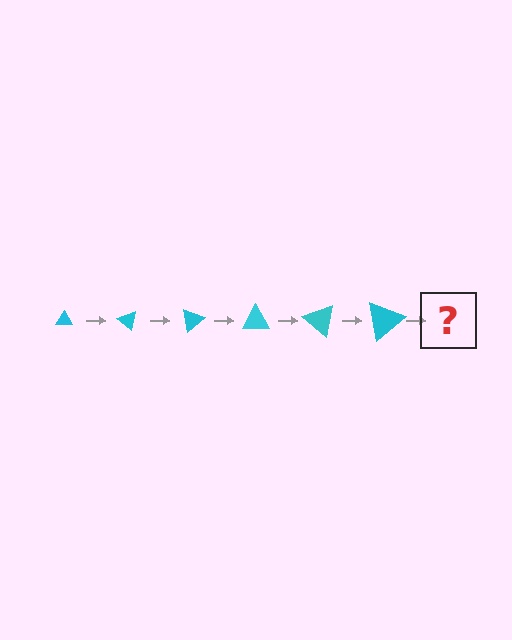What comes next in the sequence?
The next element should be a triangle, larger than the previous one and rotated 240 degrees from the start.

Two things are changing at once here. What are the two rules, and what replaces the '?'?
The two rules are that the triangle grows larger each step and it rotates 40 degrees each step. The '?' should be a triangle, larger than the previous one and rotated 240 degrees from the start.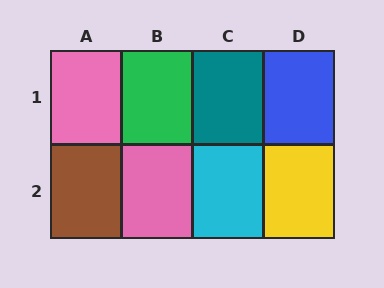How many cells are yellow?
1 cell is yellow.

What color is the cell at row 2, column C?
Cyan.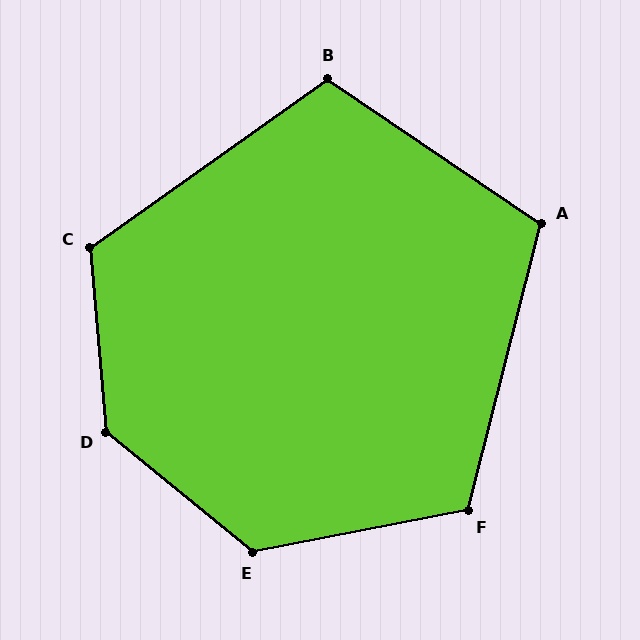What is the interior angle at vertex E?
Approximately 130 degrees (obtuse).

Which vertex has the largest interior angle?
D, at approximately 134 degrees.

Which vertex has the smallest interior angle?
A, at approximately 110 degrees.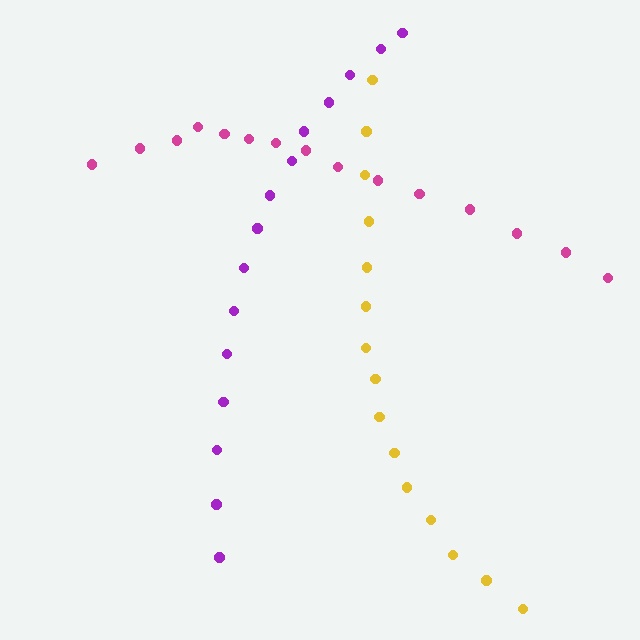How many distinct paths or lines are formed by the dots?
There are 3 distinct paths.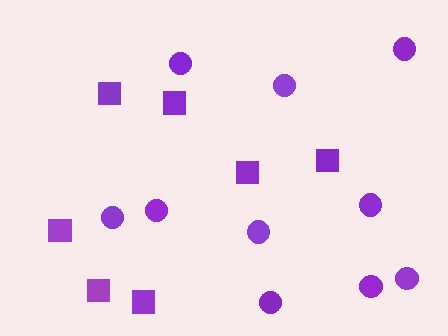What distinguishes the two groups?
There are 2 groups: one group of circles (10) and one group of squares (7).